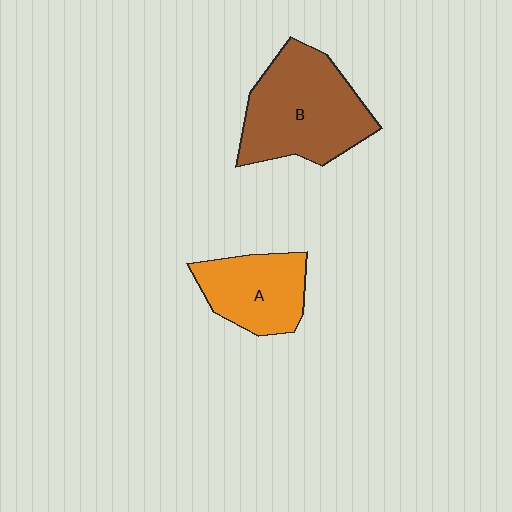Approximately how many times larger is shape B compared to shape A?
Approximately 1.6 times.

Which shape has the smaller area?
Shape A (orange).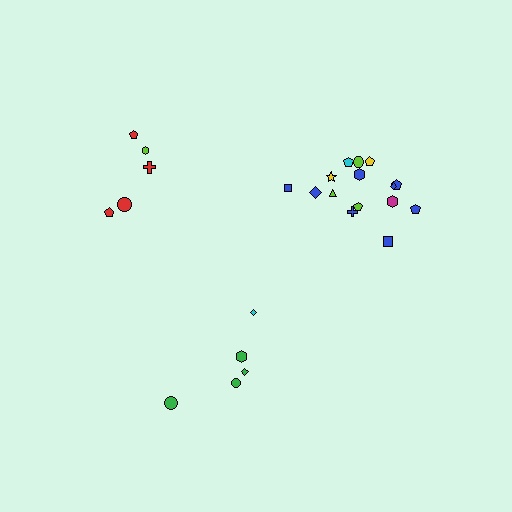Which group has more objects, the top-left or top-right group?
The top-right group.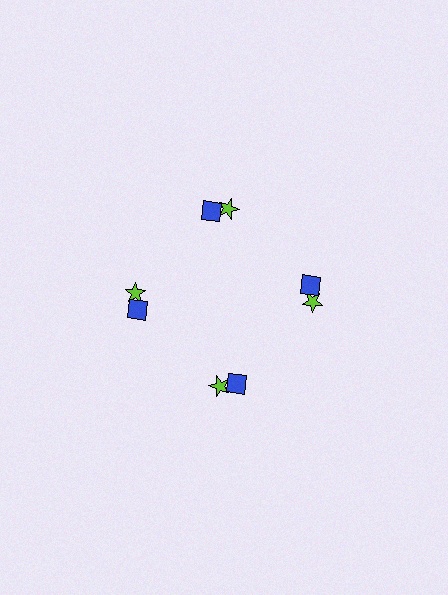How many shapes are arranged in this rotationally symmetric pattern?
There are 8 shapes, arranged in 4 groups of 2.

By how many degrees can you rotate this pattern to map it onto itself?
The pattern maps onto itself every 90 degrees of rotation.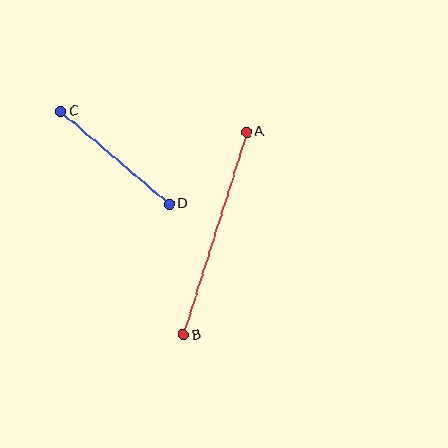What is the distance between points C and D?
The distance is approximately 142 pixels.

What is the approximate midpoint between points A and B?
The midpoint is at approximately (215, 233) pixels.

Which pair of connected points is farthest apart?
Points A and B are farthest apart.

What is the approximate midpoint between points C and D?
The midpoint is at approximately (115, 158) pixels.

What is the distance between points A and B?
The distance is approximately 213 pixels.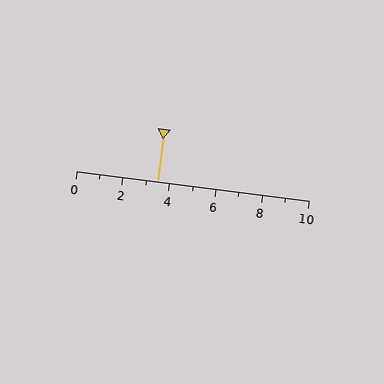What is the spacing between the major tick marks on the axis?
The major ticks are spaced 2 apart.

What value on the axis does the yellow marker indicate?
The marker indicates approximately 3.5.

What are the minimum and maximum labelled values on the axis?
The axis runs from 0 to 10.